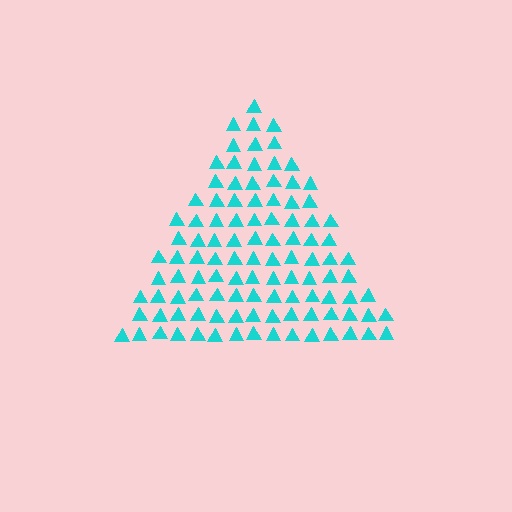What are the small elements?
The small elements are triangles.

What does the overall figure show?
The overall figure shows a triangle.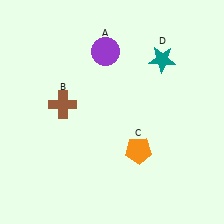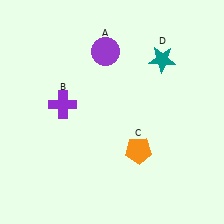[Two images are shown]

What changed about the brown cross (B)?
In Image 1, B is brown. In Image 2, it changed to purple.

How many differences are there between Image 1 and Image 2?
There is 1 difference between the two images.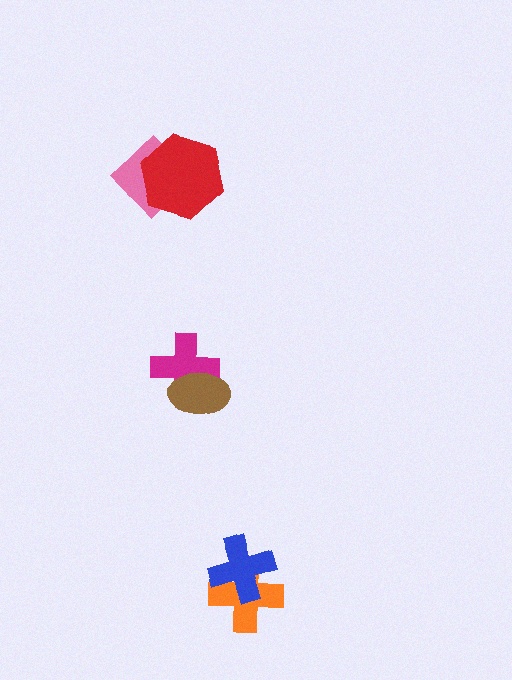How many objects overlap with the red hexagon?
1 object overlaps with the red hexagon.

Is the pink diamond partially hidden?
Yes, it is partially covered by another shape.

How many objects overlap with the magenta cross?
1 object overlaps with the magenta cross.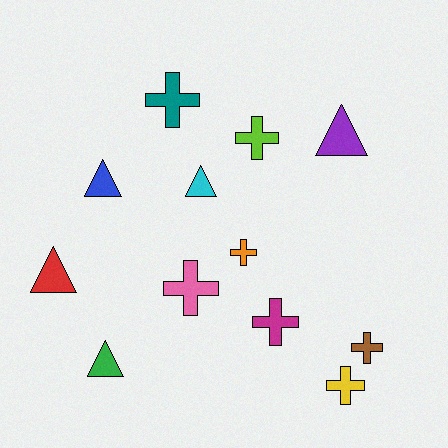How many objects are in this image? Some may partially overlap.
There are 12 objects.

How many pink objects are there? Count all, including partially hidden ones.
There is 1 pink object.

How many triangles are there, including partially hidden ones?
There are 5 triangles.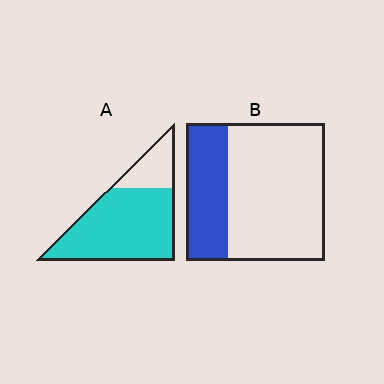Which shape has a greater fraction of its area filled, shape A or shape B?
Shape A.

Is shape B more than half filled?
No.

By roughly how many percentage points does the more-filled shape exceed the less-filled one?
By roughly 50 percentage points (A over B).